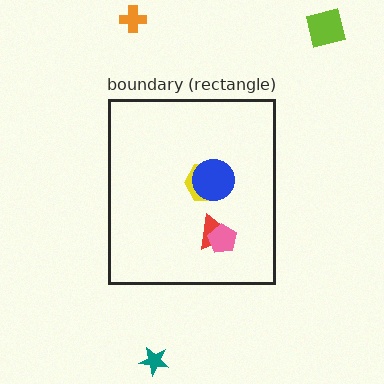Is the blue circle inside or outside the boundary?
Inside.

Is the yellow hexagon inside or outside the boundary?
Inside.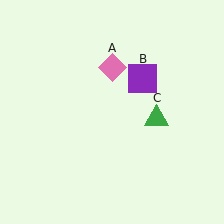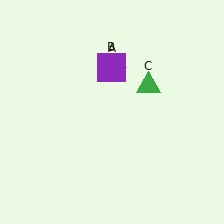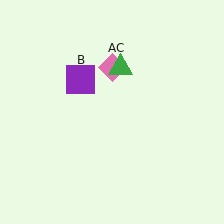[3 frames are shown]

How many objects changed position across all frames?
2 objects changed position: purple square (object B), green triangle (object C).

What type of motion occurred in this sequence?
The purple square (object B), green triangle (object C) rotated counterclockwise around the center of the scene.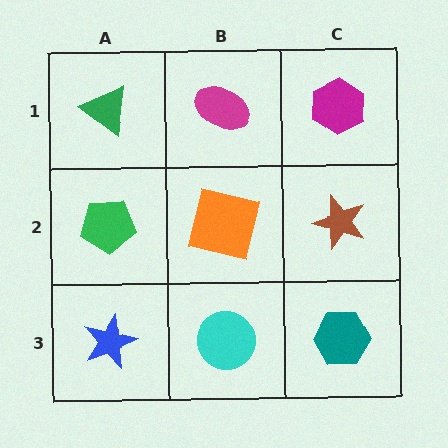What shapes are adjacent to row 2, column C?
A magenta hexagon (row 1, column C), a teal hexagon (row 3, column C), an orange square (row 2, column B).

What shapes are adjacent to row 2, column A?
A green triangle (row 1, column A), a blue star (row 3, column A), an orange square (row 2, column B).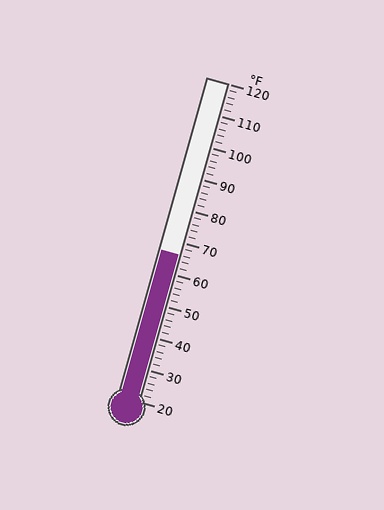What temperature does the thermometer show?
The thermometer shows approximately 66°F.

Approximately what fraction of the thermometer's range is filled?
The thermometer is filled to approximately 45% of its range.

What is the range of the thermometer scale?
The thermometer scale ranges from 20°F to 120°F.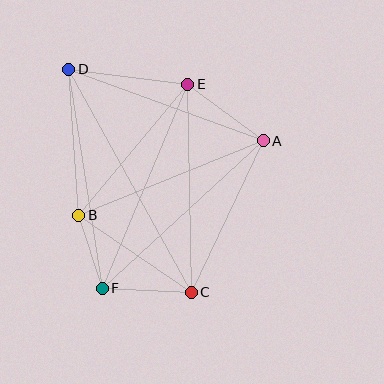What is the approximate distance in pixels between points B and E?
The distance between B and E is approximately 171 pixels.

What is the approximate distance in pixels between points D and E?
The distance between D and E is approximately 120 pixels.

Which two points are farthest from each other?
Points C and D are farthest from each other.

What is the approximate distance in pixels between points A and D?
The distance between A and D is approximately 207 pixels.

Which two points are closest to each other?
Points B and F are closest to each other.